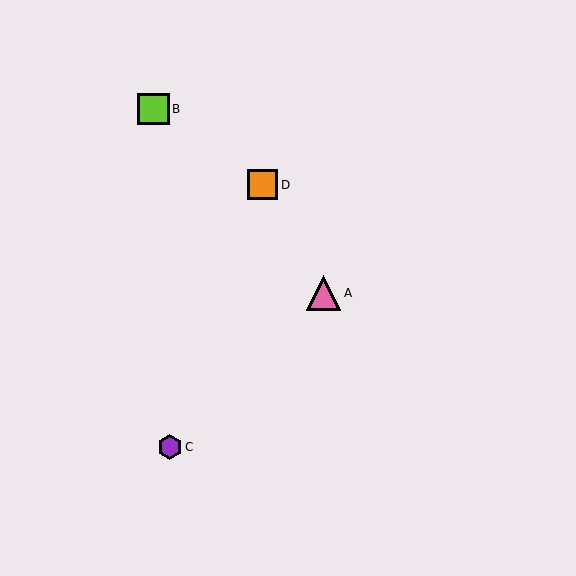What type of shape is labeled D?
Shape D is an orange square.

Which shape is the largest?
The pink triangle (labeled A) is the largest.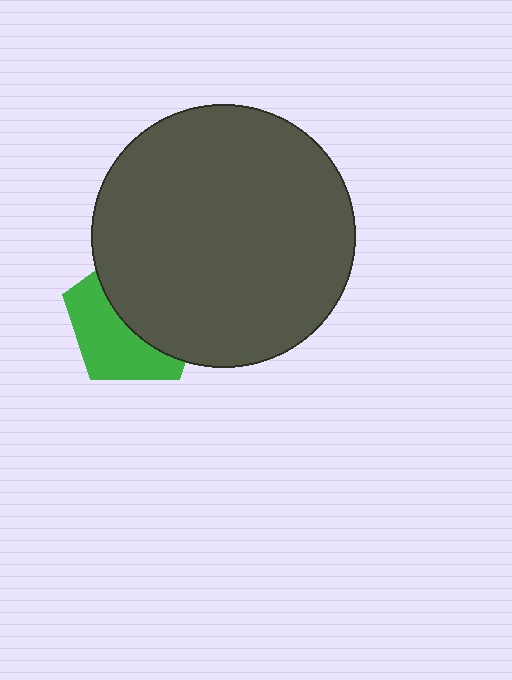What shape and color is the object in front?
The object in front is a dark gray circle.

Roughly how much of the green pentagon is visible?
A small part of it is visible (roughly 45%).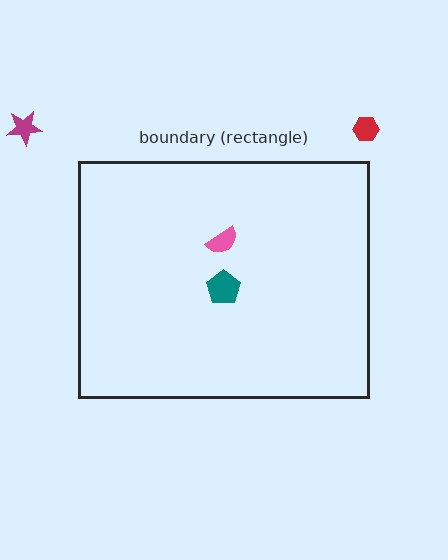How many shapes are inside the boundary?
2 inside, 2 outside.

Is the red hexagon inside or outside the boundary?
Outside.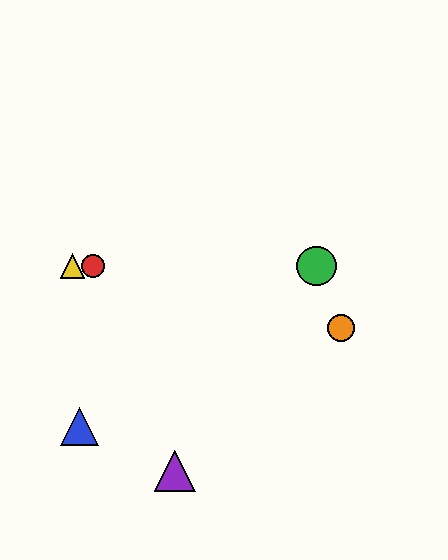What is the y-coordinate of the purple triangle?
The purple triangle is at y≈471.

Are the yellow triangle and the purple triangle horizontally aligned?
No, the yellow triangle is at y≈266 and the purple triangle is at y≈471.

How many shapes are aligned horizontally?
3 shapes (the red circle, the green circle, the yellow triangle) are aligned horizontally.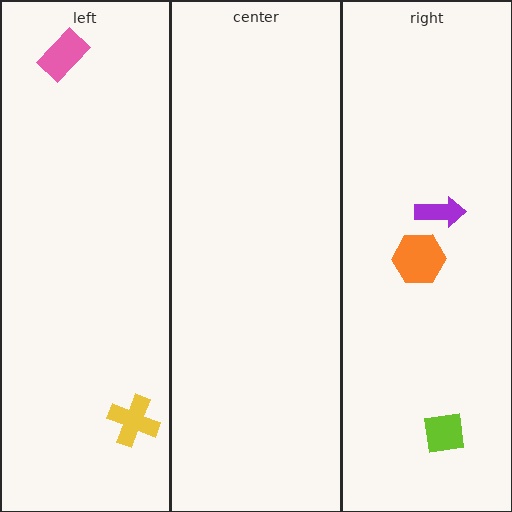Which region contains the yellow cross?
The left region.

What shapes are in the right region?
The lime square, the purple arrow, the orange hexagon.